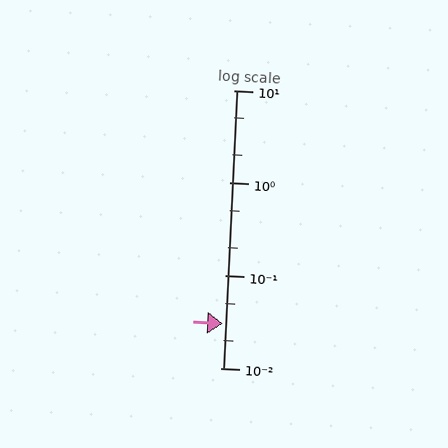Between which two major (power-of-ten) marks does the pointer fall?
The pointer is between 0.01 and 0.1.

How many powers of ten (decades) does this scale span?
The scale spans 3 decades, from 0.01 to 10.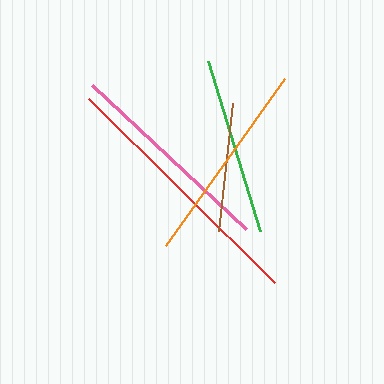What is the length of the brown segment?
The brown segment is approximately 129 pixels long.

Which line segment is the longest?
The red line is the longest at approximately 262 pixels.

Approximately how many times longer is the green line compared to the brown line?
The green line is approximately 1.4 times the length of the brown line.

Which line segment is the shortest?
The brown line is the shortest at approximately 129 pixels.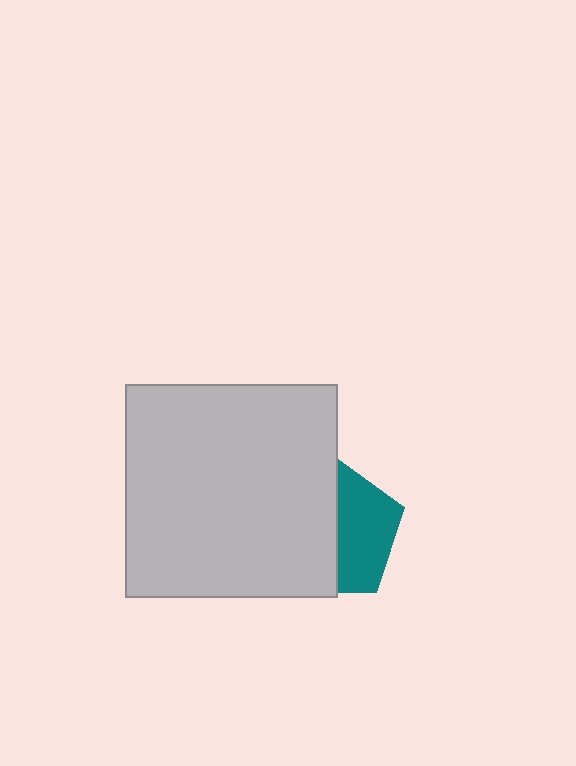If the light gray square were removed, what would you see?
You would see the complete teal pentagon.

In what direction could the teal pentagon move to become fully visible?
The teal pentagon could move right. That would shift it out from behind the light gray square entirely.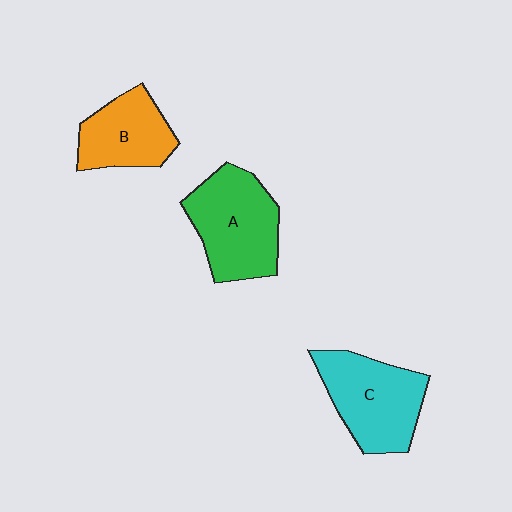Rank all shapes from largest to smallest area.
From largest to smallest: A (green), C (cyan), B (orange).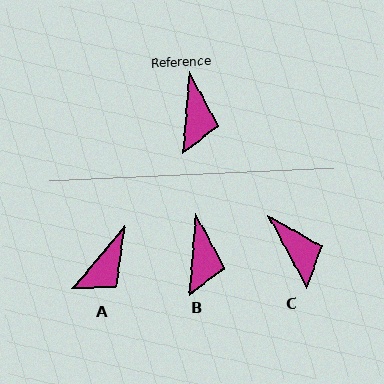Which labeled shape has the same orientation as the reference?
B.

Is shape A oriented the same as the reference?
No, it is off by about 36 degrees.